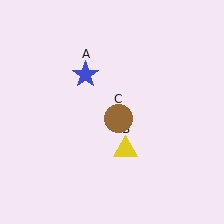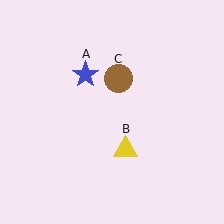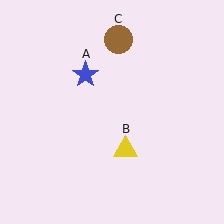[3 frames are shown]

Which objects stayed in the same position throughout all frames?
Blue star (object A) and yellow triangle (object B) remained stationary.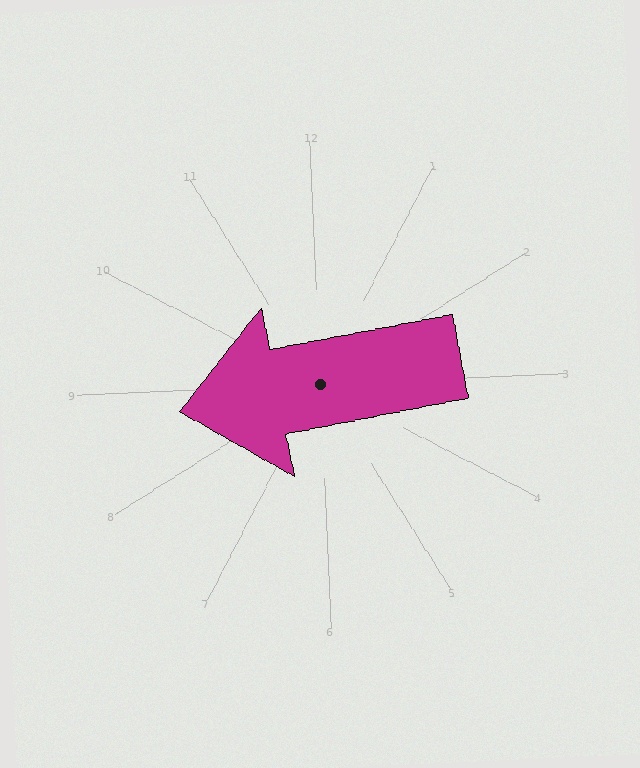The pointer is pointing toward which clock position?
Roughly 9 o'clock.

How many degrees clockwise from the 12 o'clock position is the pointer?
Approximately 261 degrees.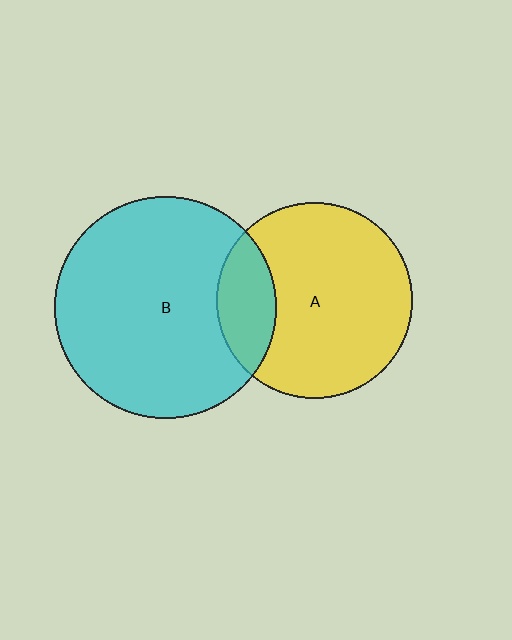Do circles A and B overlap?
Yes.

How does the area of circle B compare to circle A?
Approximately 1.3 times.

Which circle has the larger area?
Circle B (cyan).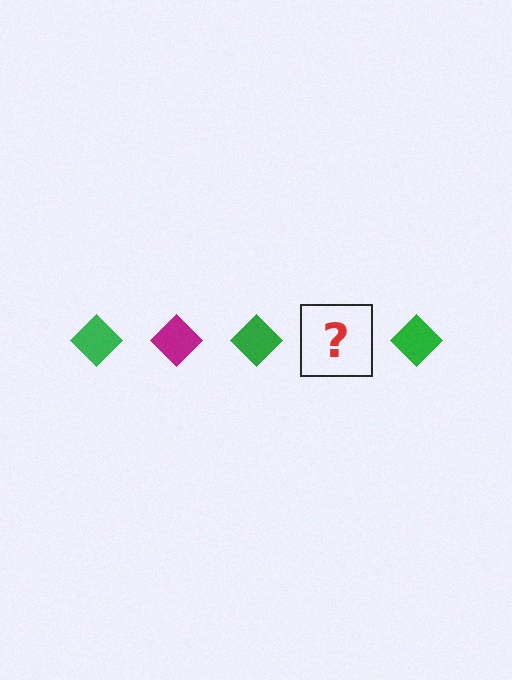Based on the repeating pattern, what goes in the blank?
The blank should be a magenta diamond.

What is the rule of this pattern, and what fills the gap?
The rule is that the pattern cycles through green, magenta diamonds. The gap should be filled with a magenta diamond.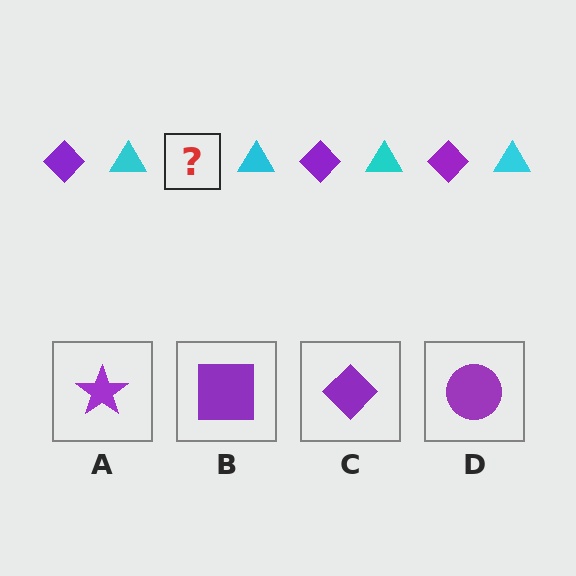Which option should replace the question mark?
Option C.